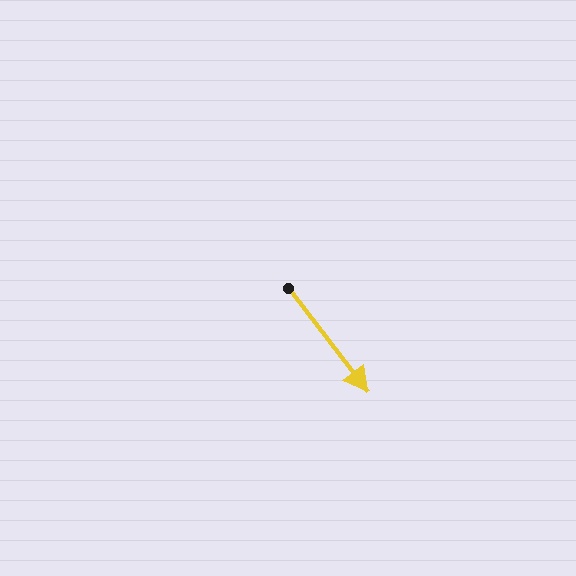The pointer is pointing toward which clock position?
Roughly 5 o'clock.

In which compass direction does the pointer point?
Southeast.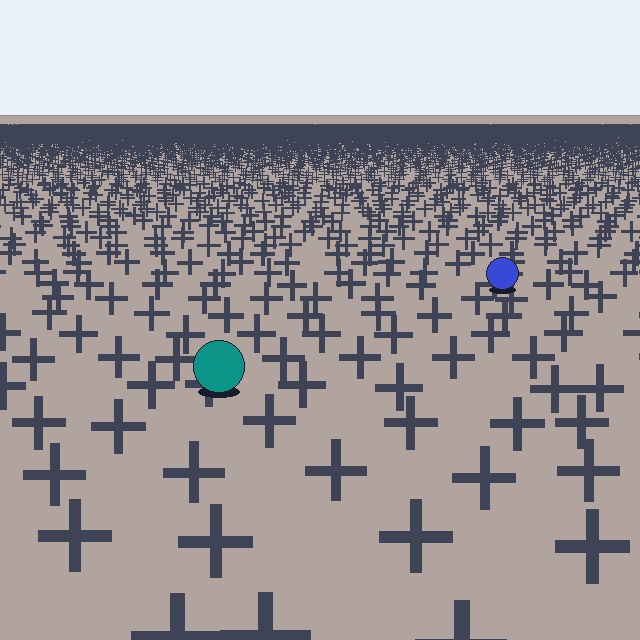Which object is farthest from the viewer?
The blue circle is farthest from the viewer. It appears smaller and the ground texture around it is denser.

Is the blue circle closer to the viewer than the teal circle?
No. The teal circle is closer — you can tell from the texture gradient: the ground texture is coarser near it.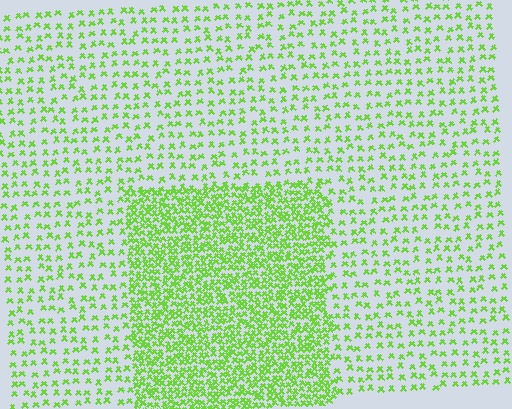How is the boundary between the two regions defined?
The boundary is defined by a change in element density (approximately 2.5x ratio). All elements are the same color, size, and shape.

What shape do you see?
I see a rectangle.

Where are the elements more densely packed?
The elements are more densely packed inside the rectangle boundary.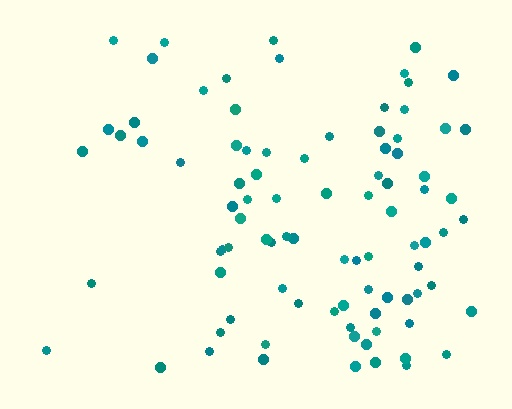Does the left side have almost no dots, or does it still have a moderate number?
Still a moderate number, just noticeably fewer than the right.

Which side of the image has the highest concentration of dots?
The right.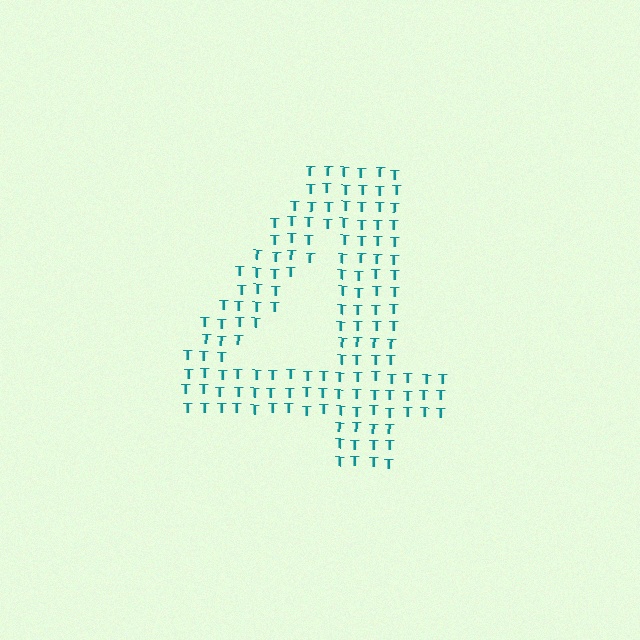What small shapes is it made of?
It is made of small letter T's.